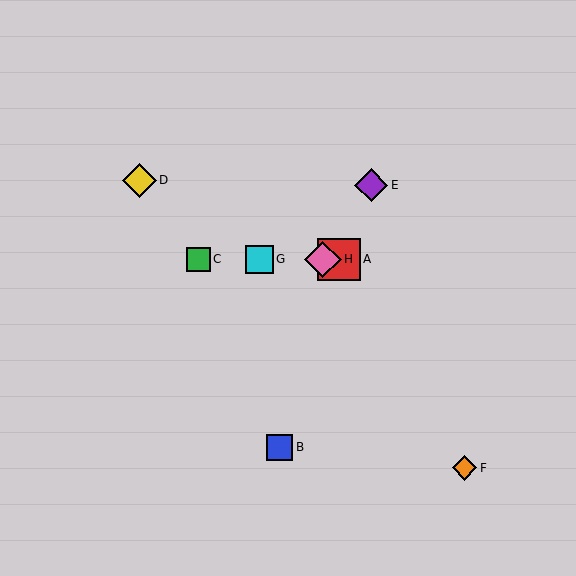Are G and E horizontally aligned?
No, G is at y≈259 and E is at y≈185.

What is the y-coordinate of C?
Object C is at y≈259.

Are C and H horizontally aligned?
Yes, both are at y≈259.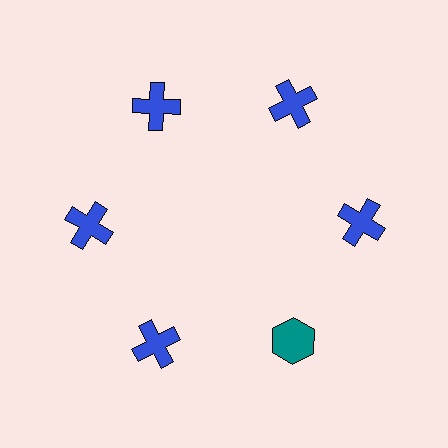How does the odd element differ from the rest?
It differs in both color (teal instead of blue) and shape (hexagon instead of cross).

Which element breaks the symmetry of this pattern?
The teal hexagon at roughly the 5 o'clock position breaks the symmetry. All other shapes are blue crosses.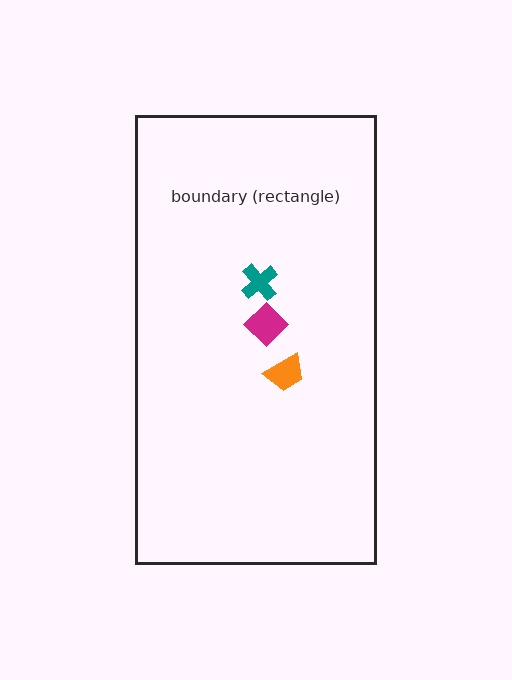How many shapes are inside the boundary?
3 inside, 0 outside.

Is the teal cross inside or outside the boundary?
Inside.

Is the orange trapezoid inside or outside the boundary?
Inside.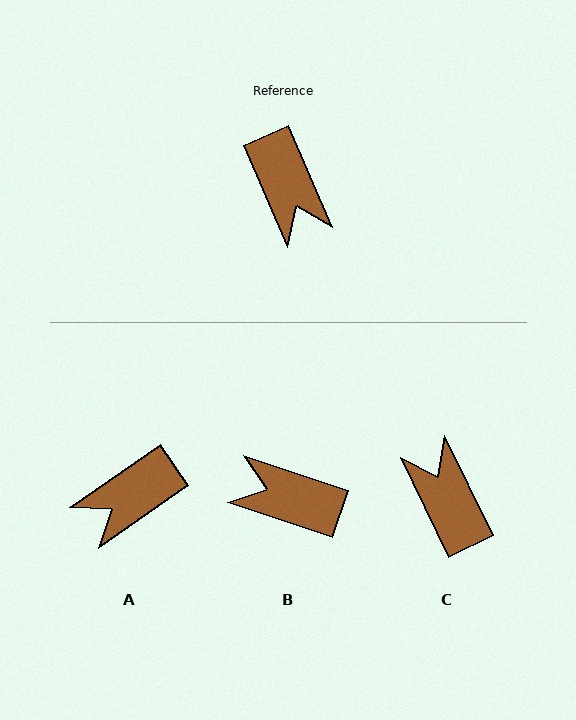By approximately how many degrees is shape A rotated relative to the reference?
Approximately 79 degrees clockwise.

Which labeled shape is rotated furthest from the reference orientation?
C, about 178 degrees away.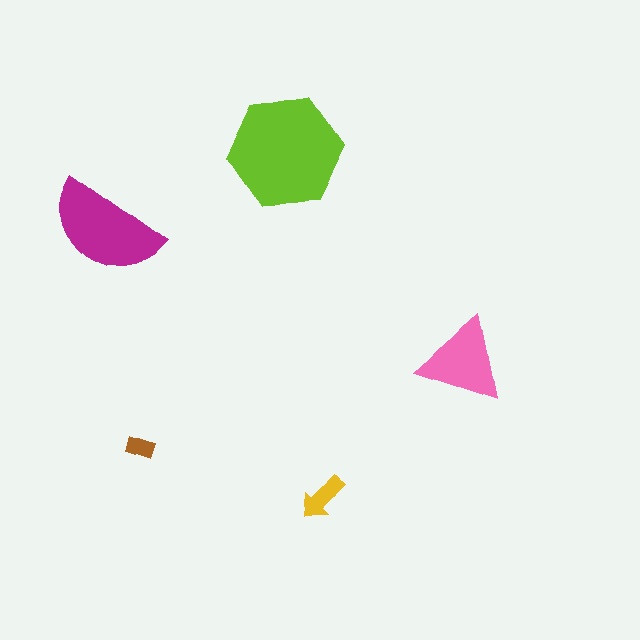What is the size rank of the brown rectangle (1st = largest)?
5th.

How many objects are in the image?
There are 5 objects in the image.